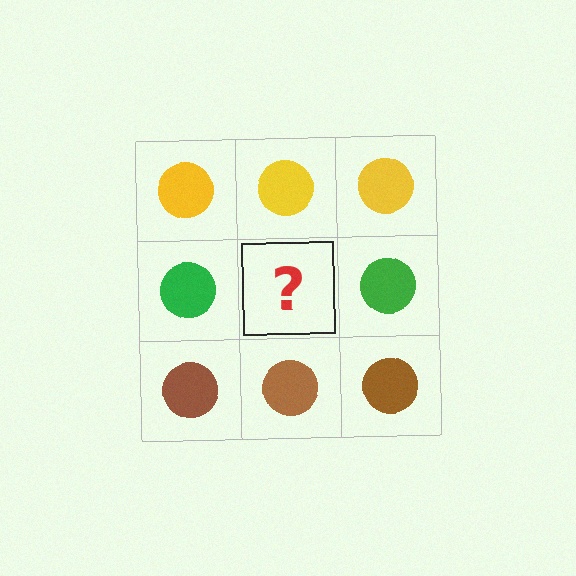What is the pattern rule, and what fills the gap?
The rule is that each row has a consistent color. The gap should be filled with a green circle.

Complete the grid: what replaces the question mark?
The question mark should be replaced with a green circle.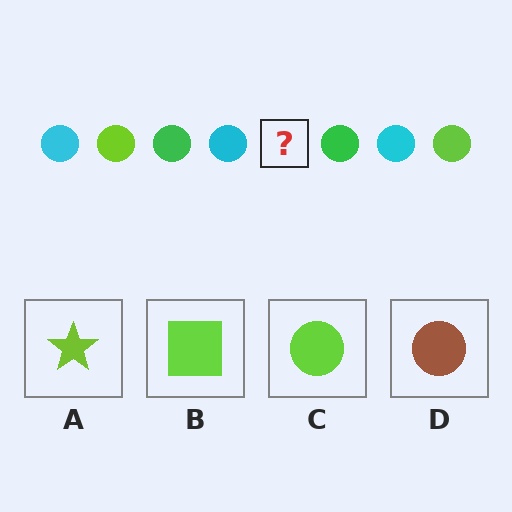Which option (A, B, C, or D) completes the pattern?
C.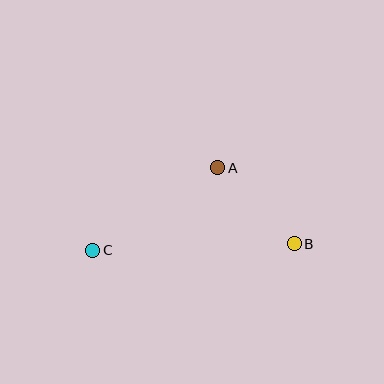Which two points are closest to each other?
Points A and B are closest to each other.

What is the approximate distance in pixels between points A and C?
The distance between A and C is approximately 150 pixels.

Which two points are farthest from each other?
Points B and C are farthest from each other.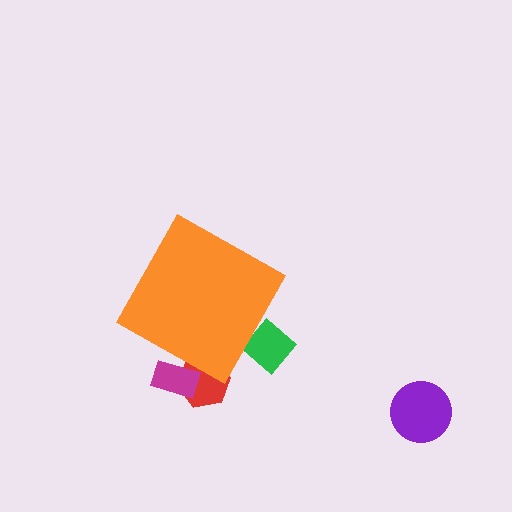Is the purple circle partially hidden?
No, the purple circle is fully visible.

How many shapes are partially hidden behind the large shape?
3 shapes are partially hidden.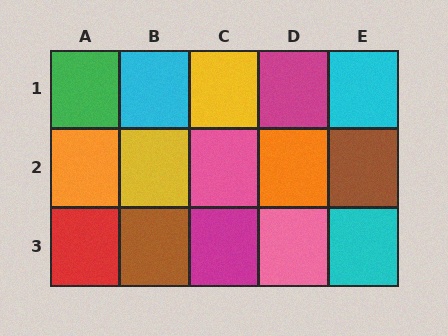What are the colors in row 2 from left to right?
Orange, yellow, pink, orange, brown.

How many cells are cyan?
3 cells are cyan.